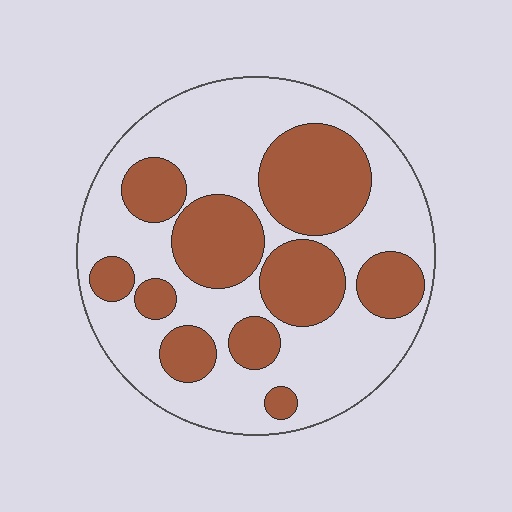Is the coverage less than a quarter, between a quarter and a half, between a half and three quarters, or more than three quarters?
Between a quarter and a half.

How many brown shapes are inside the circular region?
10.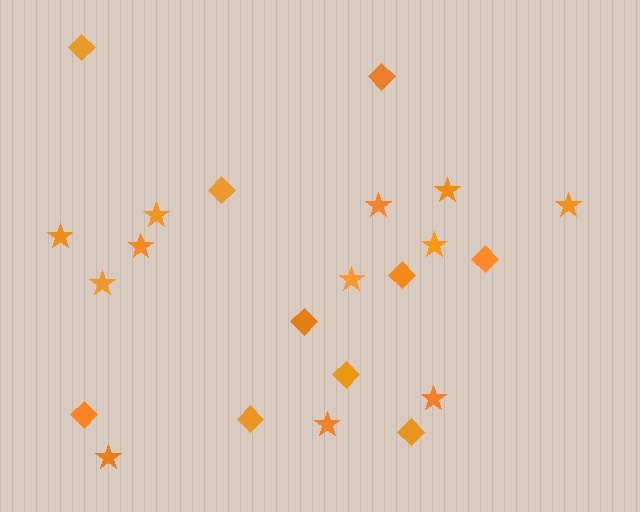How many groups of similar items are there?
There are 2 groups: one group of diamonds (10) and one group of stars (12).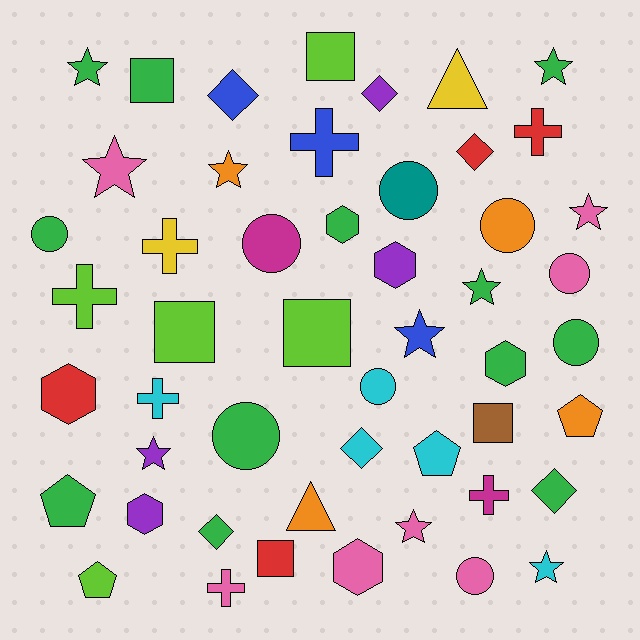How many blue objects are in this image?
There are 3 blue objects.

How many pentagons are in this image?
There are 4 pentagons.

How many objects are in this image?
There are 50 objects.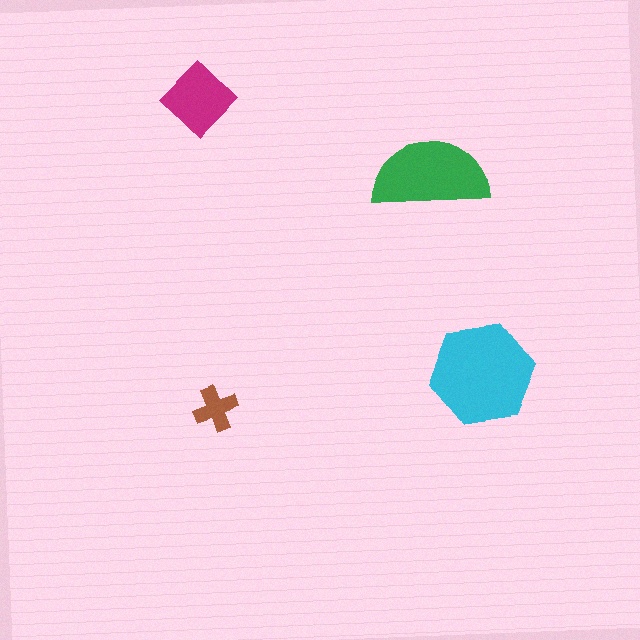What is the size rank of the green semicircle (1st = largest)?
2nd.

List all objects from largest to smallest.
The cyan hexagon, the green semicircle, the magenta diamond, the brown cross.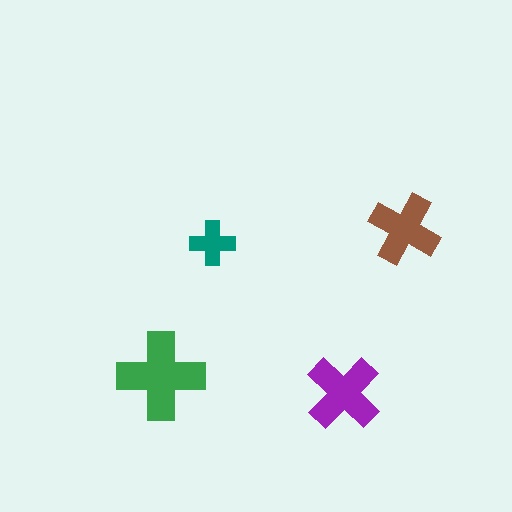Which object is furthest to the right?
The brown cross is rightmost.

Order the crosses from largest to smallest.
the green one, the purple one, the brown one, the teal one.